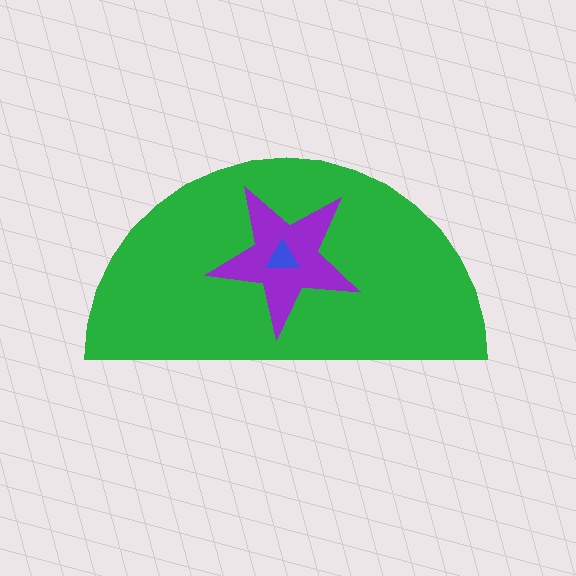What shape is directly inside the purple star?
The blue triangle.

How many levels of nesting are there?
3.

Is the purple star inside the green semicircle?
Yes.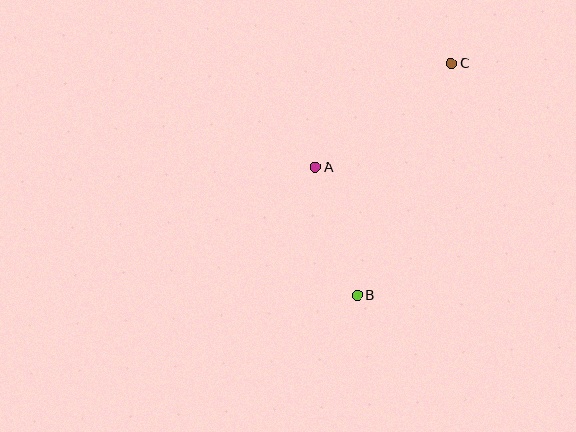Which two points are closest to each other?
Points A and B are closest to each other.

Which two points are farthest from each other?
Points B and C are farthest from each other.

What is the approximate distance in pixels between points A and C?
The distance between A and C is approximately 171 pixels.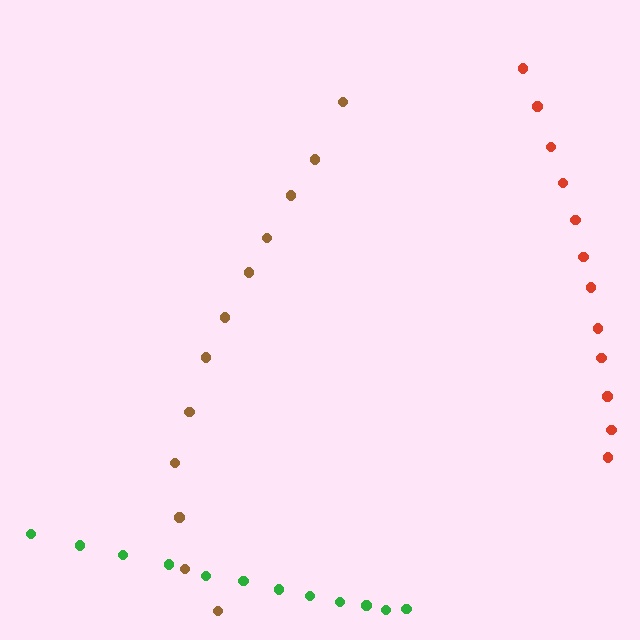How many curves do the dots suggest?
There are 3 distinct paths.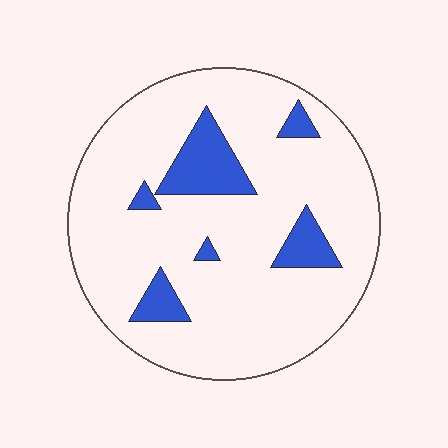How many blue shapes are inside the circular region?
6.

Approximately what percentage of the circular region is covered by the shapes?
Approximately 15%.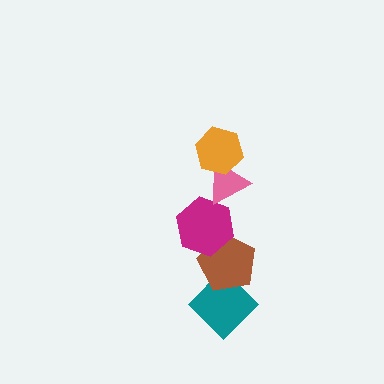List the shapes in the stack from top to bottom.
From top to bottom: the orange hexagon, the pink triangle, the magenta hexagon, the brown pentagon, the teal diamond.